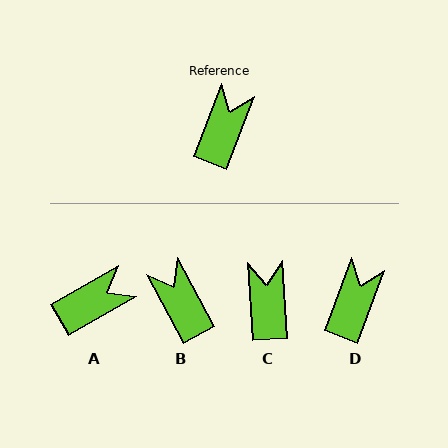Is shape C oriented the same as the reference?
No, it is off by about 24 degrees.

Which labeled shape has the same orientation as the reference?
D.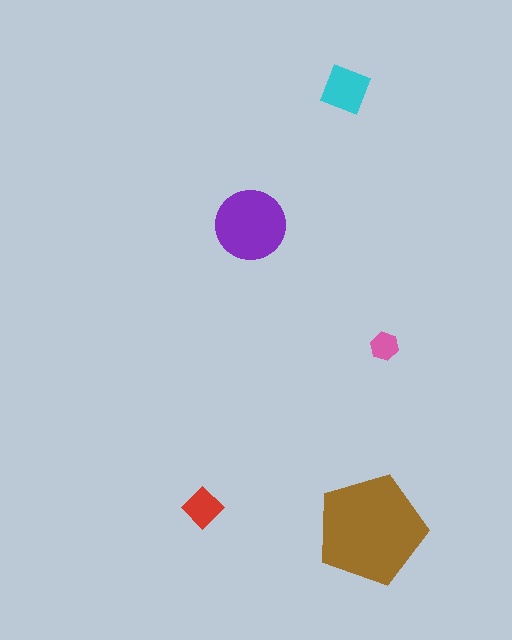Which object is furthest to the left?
The red diamond is leftmost.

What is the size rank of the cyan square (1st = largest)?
3rd.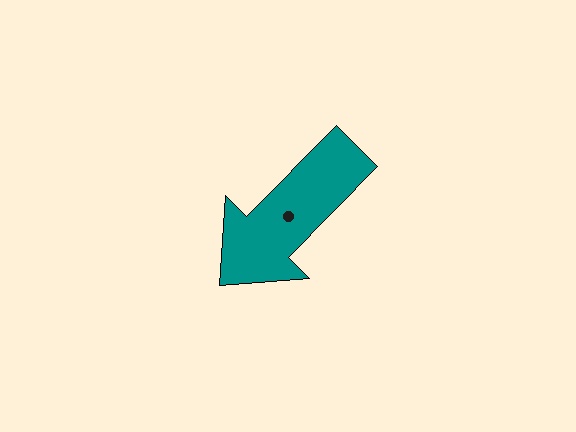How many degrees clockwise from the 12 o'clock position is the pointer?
Approximately 225 degrees.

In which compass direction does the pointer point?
Southwest.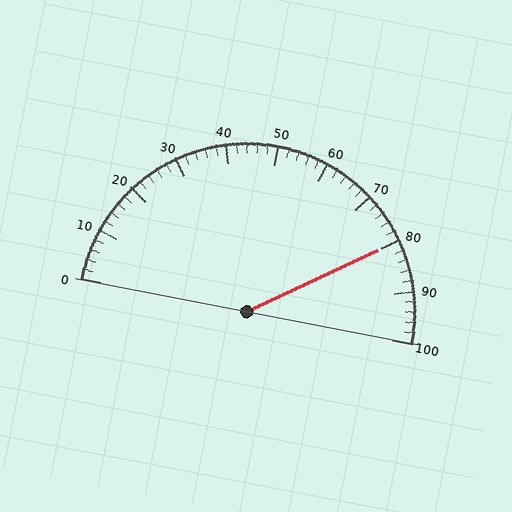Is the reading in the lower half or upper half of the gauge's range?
The reading is in the upper half of the range (0 to 100).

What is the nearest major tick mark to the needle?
The nearest major tick mark is 80.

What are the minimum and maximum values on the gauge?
The gauge ranges from 0 to 100.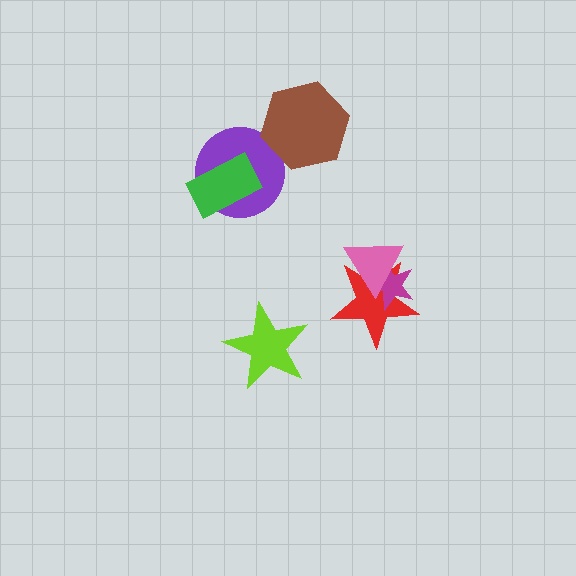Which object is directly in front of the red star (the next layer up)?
The magenta star is directly in front of the red star.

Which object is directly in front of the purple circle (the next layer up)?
The brown hexagon is directly in front of the purple circle.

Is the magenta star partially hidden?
Yes, it is partially covered by another shape.